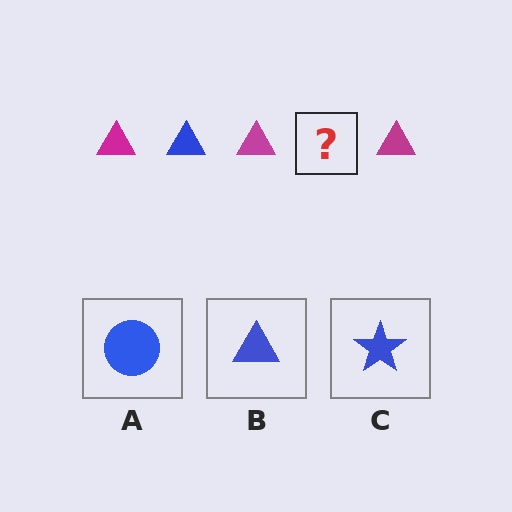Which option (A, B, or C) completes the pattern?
B.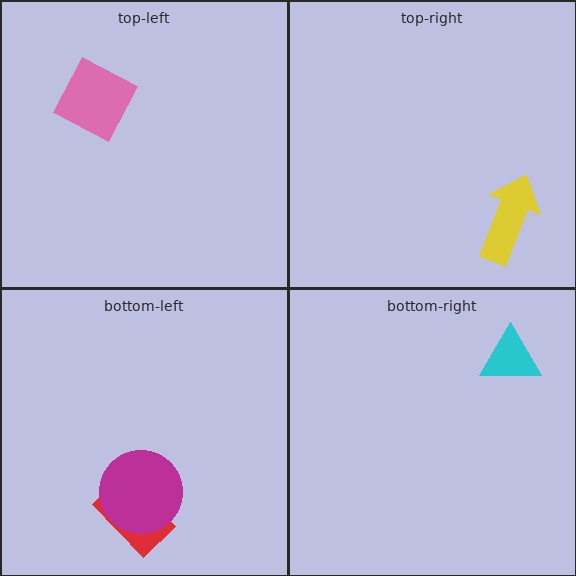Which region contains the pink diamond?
The top-left region.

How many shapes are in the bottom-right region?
1.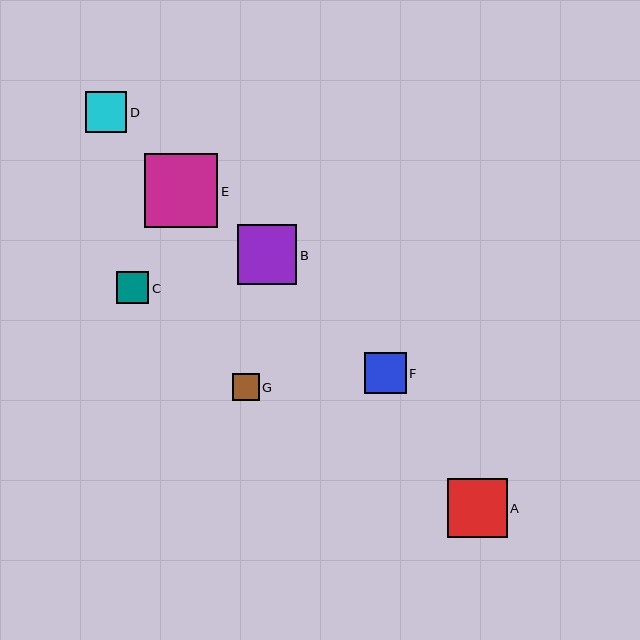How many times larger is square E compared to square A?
Square E is approximately 1.2 times the size of square A.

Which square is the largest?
Square E is the largest with a size of approximately 74 pixels.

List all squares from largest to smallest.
From largest to smallest: E, B, A, F, D, C, G.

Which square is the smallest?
Square G is the smallest with a size of approximately 27 pixels.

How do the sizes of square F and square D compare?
Square F and square D are approximately the same size.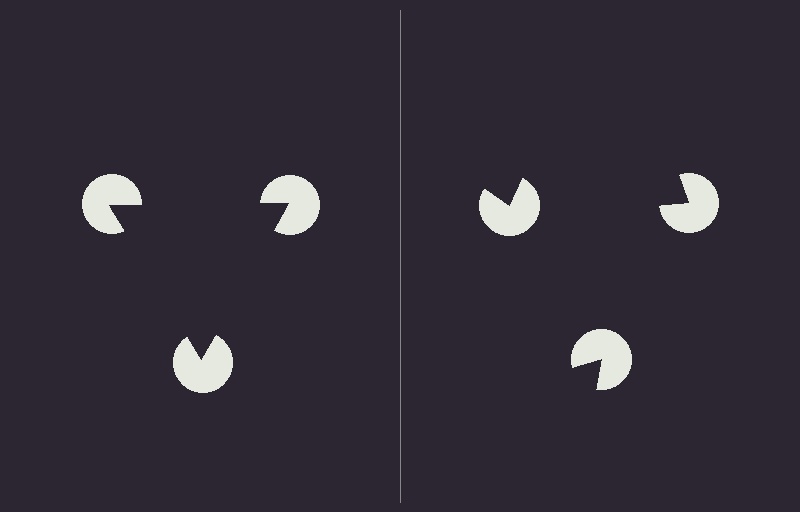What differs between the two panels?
The pac-man discs are positioned identically on both sides; only the wedge orientations differ. On the left they align to a triangle; on the right they are misaligned.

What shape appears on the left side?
An illusory triangle.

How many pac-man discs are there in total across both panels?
6 — 3 on each side.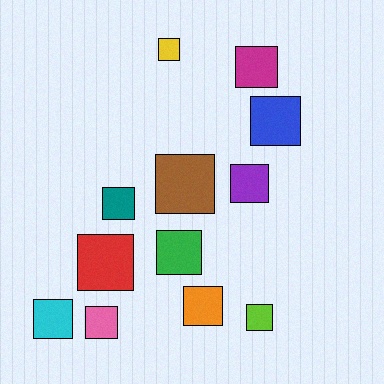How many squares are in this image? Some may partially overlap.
There are 12 squares.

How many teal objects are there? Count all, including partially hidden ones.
There is 1 teal object.